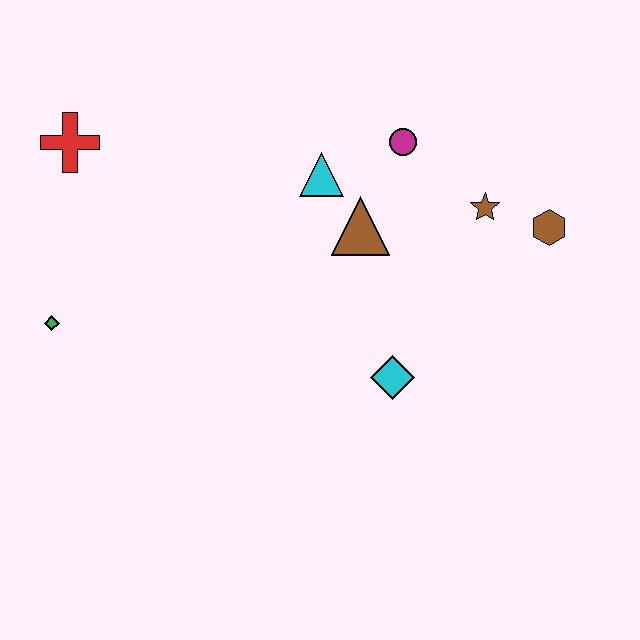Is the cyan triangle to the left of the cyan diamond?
Yes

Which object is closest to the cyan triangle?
The brown triangle is closest to the cyan triangle.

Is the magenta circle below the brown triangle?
No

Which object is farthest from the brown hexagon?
The green diamond is farthest from the brown hexagon.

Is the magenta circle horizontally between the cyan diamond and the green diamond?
No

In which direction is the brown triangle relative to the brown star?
The brown triangle is to the left of the brown star.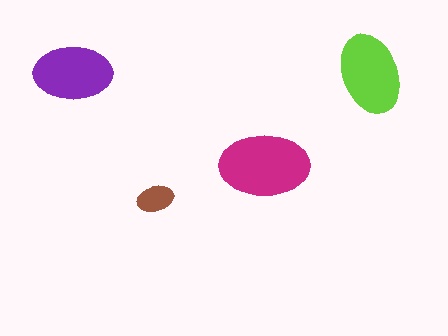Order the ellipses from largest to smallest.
the magenta one, the lime one, the purple one, the brown one.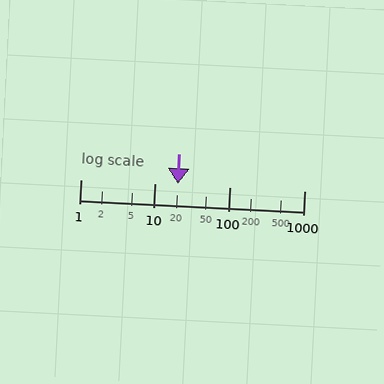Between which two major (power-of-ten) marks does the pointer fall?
The pointer is between 10 and 100.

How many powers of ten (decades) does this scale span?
The scale spans 3 decades, from 1 to 1000.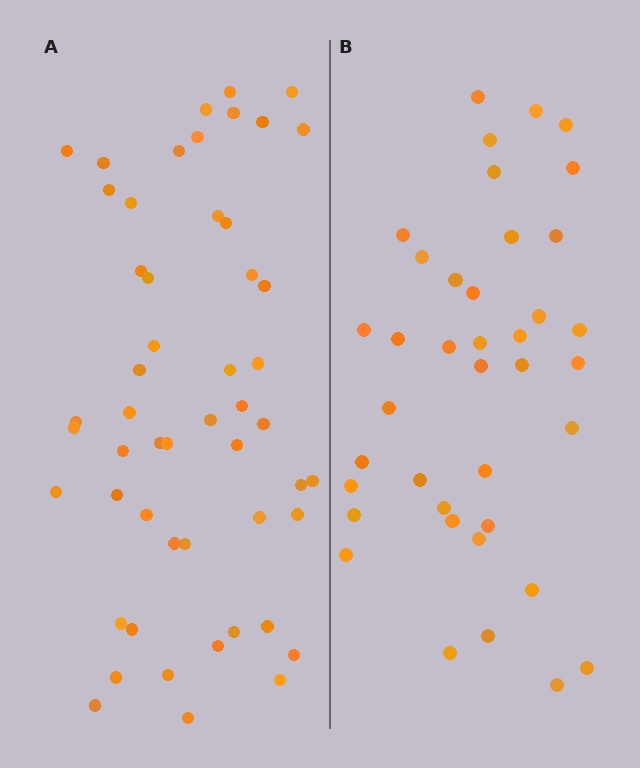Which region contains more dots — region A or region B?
Region A (the left region) has more dots.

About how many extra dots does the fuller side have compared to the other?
Region A has approximately 15 more dots than region B.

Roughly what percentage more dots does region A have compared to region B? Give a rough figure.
About 35% more.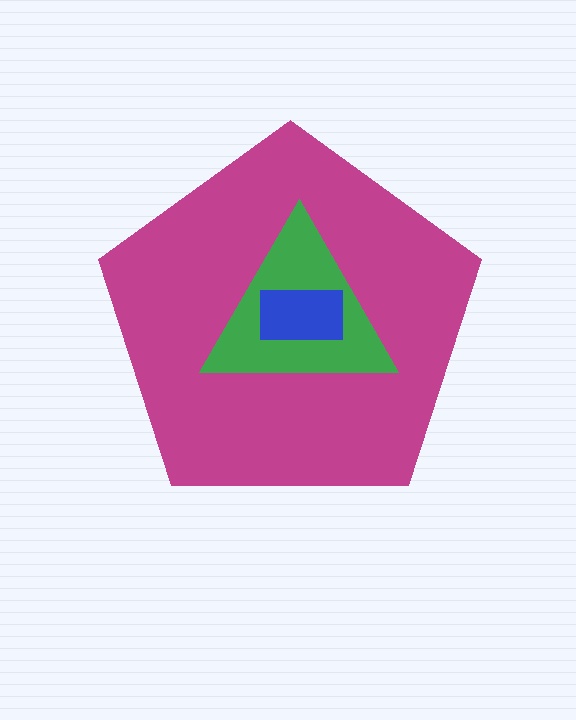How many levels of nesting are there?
3.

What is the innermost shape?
The blue rectangle.